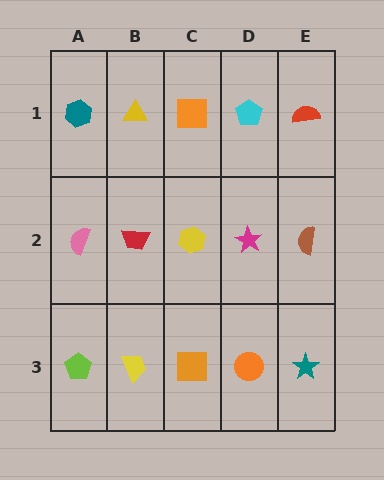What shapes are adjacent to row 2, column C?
An orange square (row 1, column C), an orange square (row 3, column C), a red trapezoid (row 2, column B), a magenta star (row 2, column D).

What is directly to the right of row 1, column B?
An orange square.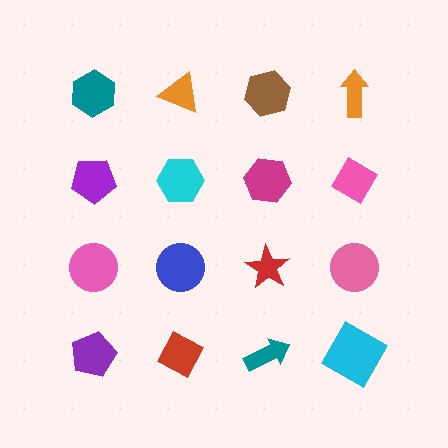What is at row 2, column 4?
A pink diamond.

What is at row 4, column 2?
A red diamond.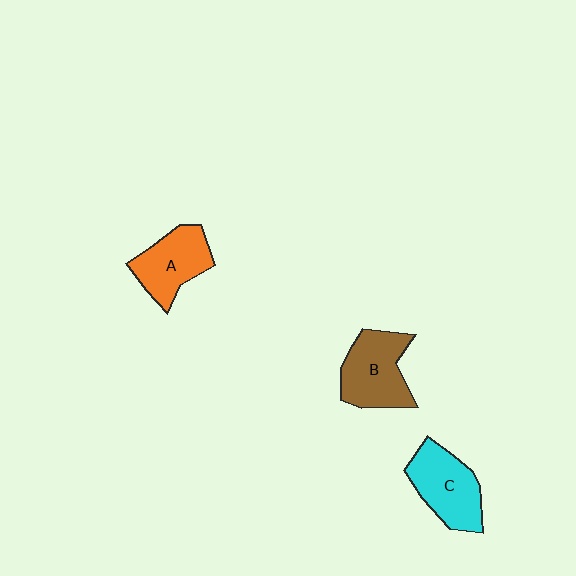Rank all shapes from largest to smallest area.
From largest to smallest: B (brown), C (cyan), A (orange).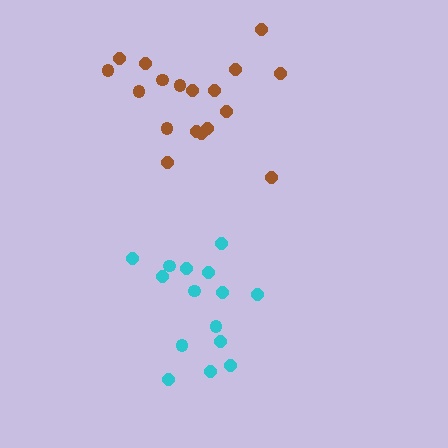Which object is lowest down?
The cyan cluster is bottommost.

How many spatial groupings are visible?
There are 2 spatial groupings.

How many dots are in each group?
Group 1: 18 dots, Group 2: 15 dots (33 total).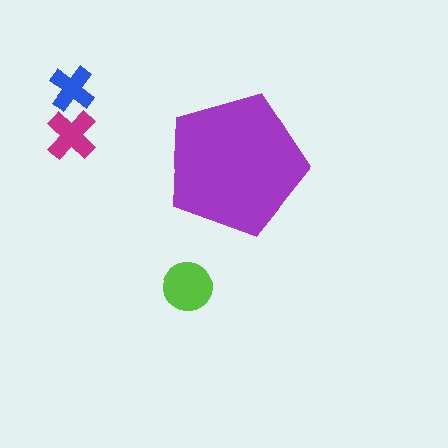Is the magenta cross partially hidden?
No, the magenta cross is fully visible.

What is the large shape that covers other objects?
A purple pentagon.